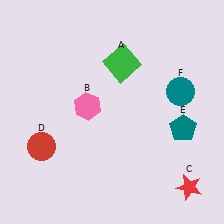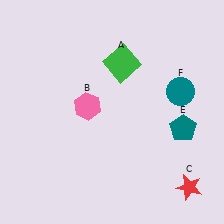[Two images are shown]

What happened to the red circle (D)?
The red circle (D) was removed in Image 2. It was in the bottom-left area of Image 1.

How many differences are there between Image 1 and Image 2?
There is 1 difference between the two images.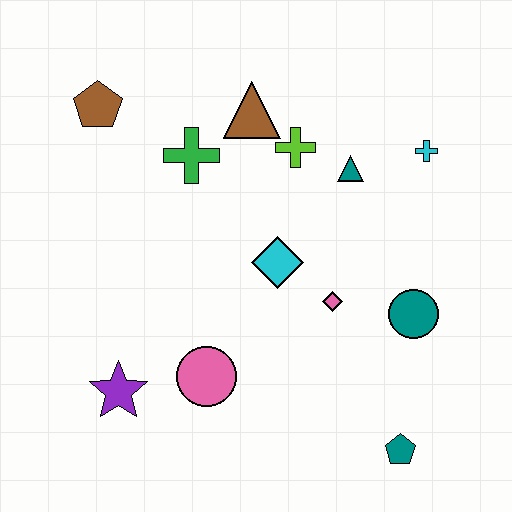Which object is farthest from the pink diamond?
The brown pentagon is farthest from the pink diamond.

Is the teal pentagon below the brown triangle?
Yes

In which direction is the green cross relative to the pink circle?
The green cross is above the pink circle.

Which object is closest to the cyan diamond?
The pink diamond is closest to the cyan diamond.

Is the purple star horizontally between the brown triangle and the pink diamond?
No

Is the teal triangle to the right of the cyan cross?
No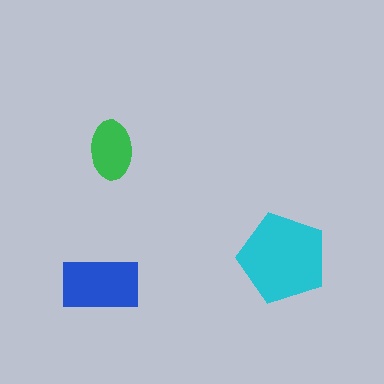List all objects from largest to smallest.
The cyan pentagon, the blue rectangle, the green ellipse.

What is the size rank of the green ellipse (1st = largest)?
3rd.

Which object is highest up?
The green ellipse is topmost.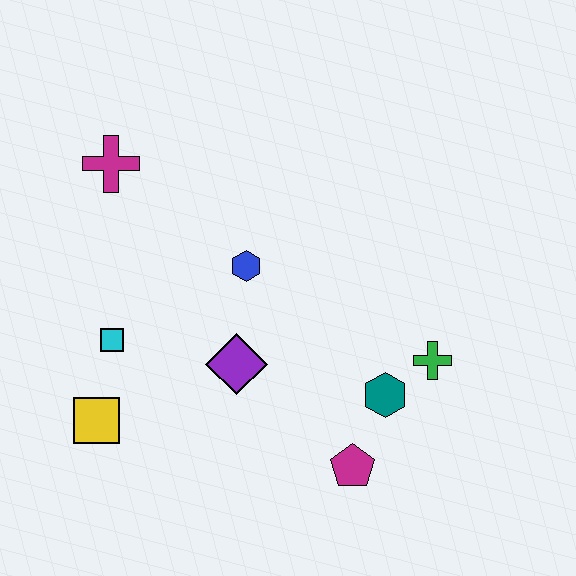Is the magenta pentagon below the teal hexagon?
Yes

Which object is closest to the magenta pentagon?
The teal hexagon is closest to the magenta pentagon.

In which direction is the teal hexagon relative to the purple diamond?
The teal hexagon is to the right of the purple diamond.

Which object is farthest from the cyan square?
The green cross is farthest from the cyan square.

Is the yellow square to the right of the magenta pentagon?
No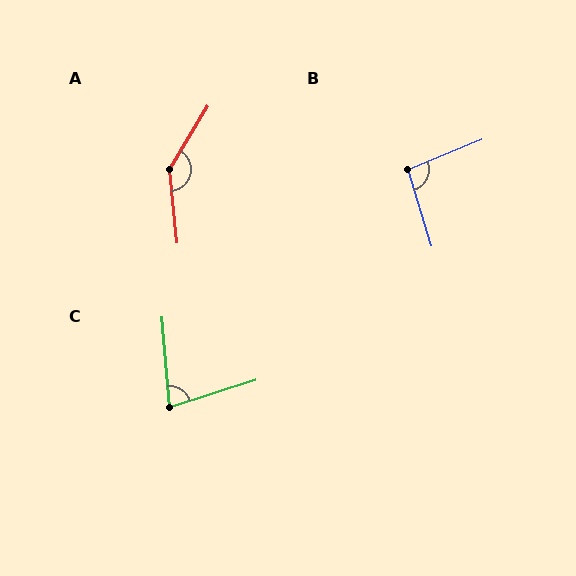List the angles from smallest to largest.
C (77°), B (95°), A (143°).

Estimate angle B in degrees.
Approximately 95 degrees.